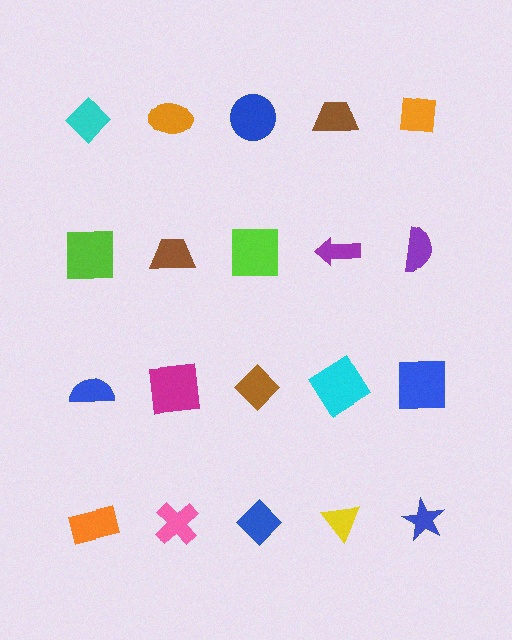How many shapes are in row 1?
5 shapes.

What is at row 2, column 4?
A purple arrow.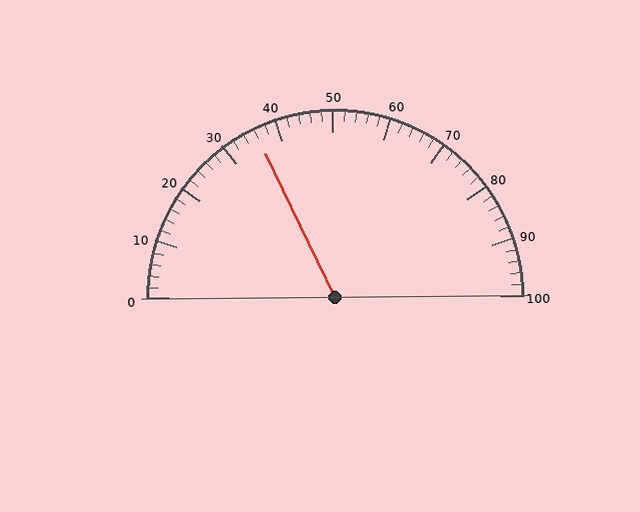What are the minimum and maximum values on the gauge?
The gauge ranges from 0 to 100.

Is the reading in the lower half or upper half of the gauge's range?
The reading is in the lower half of the range (0 to 100).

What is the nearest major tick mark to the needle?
The nearest major tick mark is 40.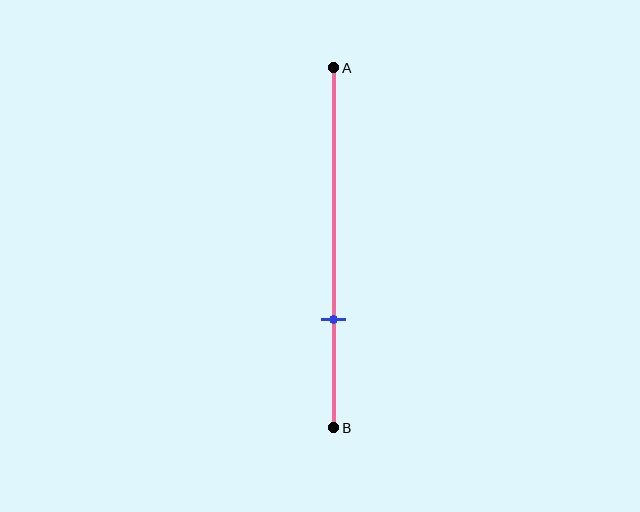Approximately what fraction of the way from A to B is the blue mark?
The blue mark is approximately 70% of the way from A to B.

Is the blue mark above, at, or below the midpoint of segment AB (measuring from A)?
The blue mark is below the midpoint of segment AB.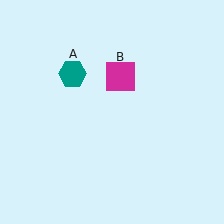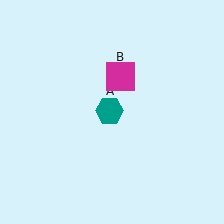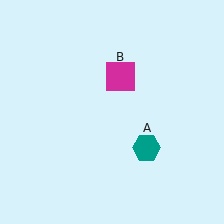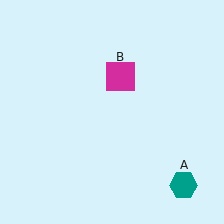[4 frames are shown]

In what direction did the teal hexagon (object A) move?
The teal hexagon (object A) moved down and to the right.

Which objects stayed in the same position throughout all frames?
Magenta square (object B) remained stationary.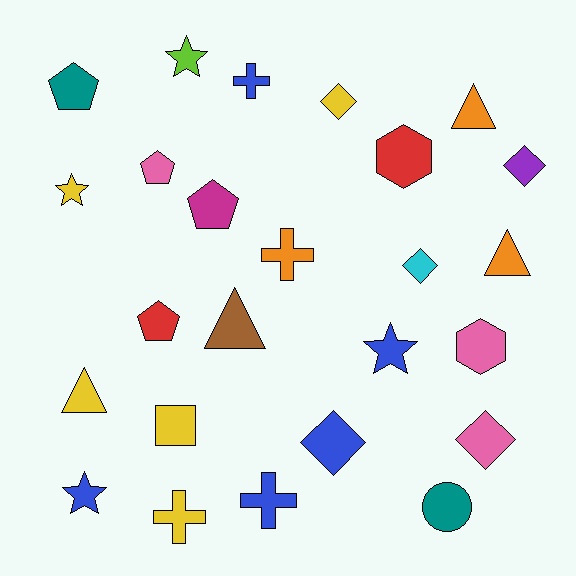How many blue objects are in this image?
There are 5 blue objects.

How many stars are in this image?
There are 4 stars.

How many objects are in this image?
There are 25 objects.